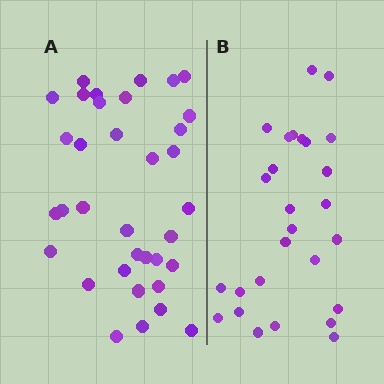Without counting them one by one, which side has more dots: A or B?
Region A (the left region) has more dots.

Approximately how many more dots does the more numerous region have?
Region A has roughly 8 or so more dots than region B.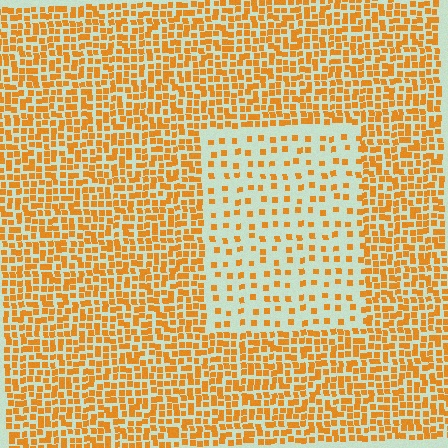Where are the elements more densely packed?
The elements are more densely packed outside the rectangle boundary.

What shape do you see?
I see a rectangle.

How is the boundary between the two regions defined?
The boundary is defined by a change in element density (approximately 2.6x ratio). All elements are the same color, size, and shape.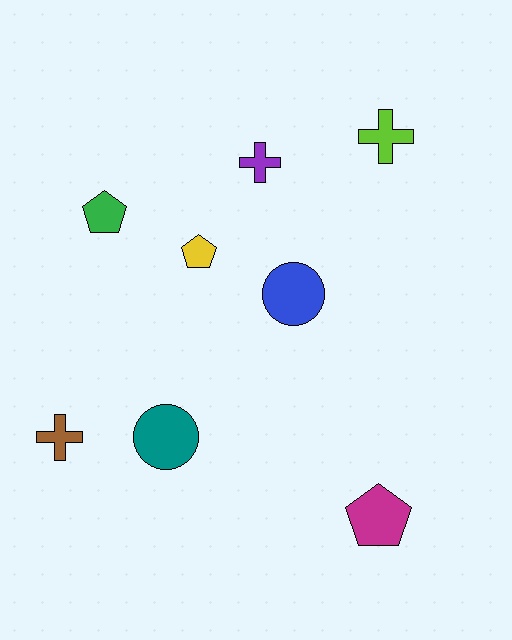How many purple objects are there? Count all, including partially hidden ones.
There is 1 purple object.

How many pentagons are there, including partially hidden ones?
There are 3 pentagons.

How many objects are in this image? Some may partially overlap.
There are 8 objects.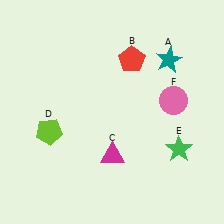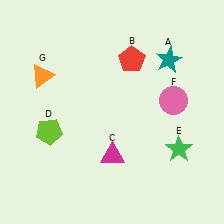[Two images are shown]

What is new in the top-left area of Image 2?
An orange triangle (G) was added in the top-left area of Image 2.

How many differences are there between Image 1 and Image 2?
There is 1 difference between the two images.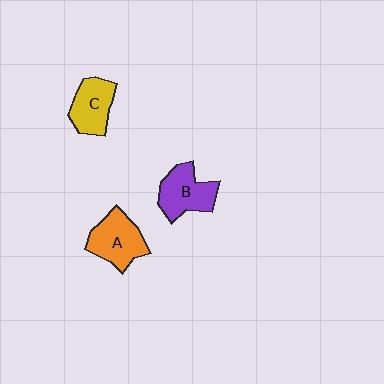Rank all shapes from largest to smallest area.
From largest to smallest: A (orange), B (purple), C (yellow).